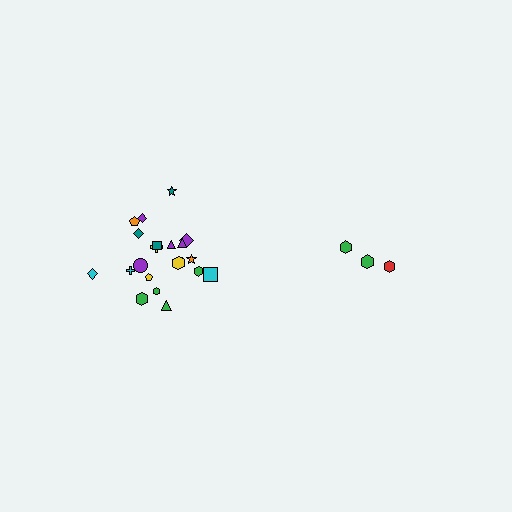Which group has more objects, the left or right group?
The left group.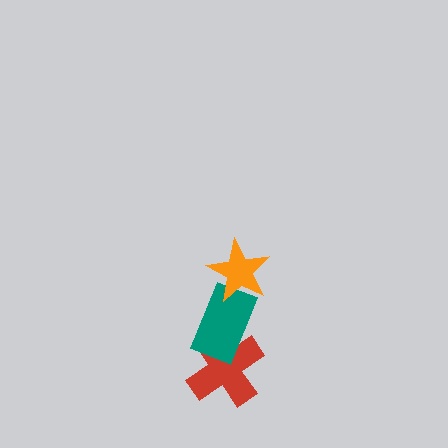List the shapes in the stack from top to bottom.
From top to bottom: the orange star, the teal rectangle, the red cross.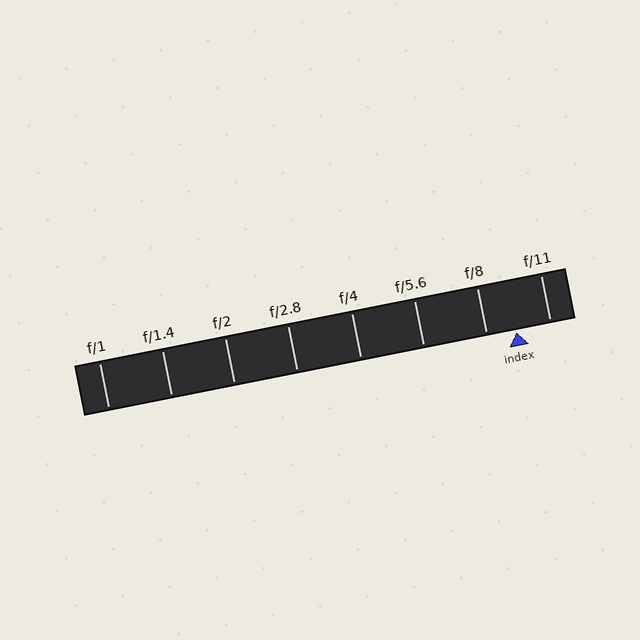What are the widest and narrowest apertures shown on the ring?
The widest aperture shown is f/1 and the narrowest is f/11.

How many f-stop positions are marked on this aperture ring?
There are 8 f-stop positions marked.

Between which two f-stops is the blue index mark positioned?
The index mark is between f/8 and f/11.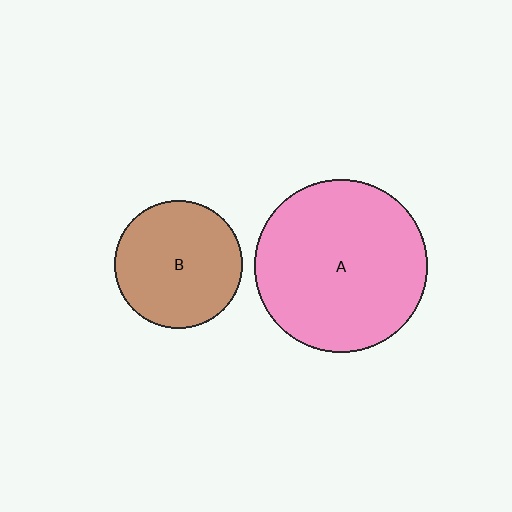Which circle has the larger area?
Circle A (pink).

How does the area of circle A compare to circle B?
Approximately 1.8 times.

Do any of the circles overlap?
No, none of the circles overlap.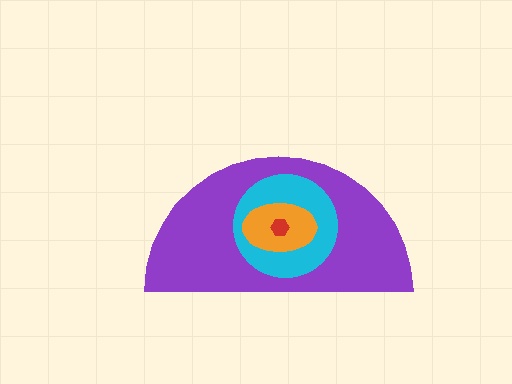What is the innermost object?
The red hexagon.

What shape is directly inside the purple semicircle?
The cyan circle.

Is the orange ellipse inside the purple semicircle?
Yes.